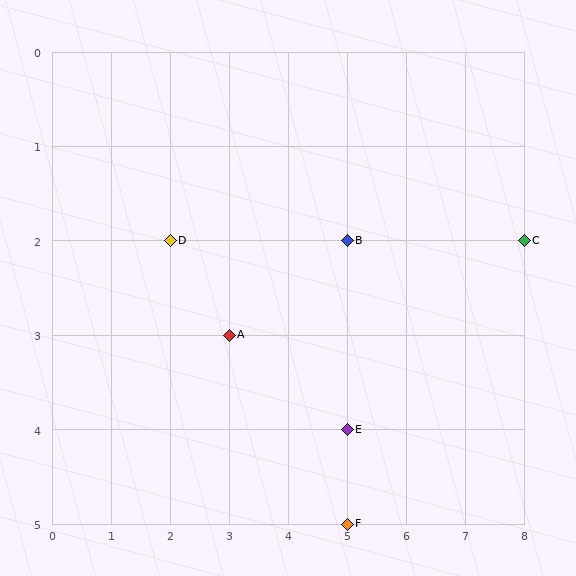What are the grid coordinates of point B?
Point B is at grid coordinates (5, 2).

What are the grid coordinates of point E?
Point E is at grid coordinates (5, 4).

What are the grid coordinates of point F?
Point F is at grid coordinates (5, 5).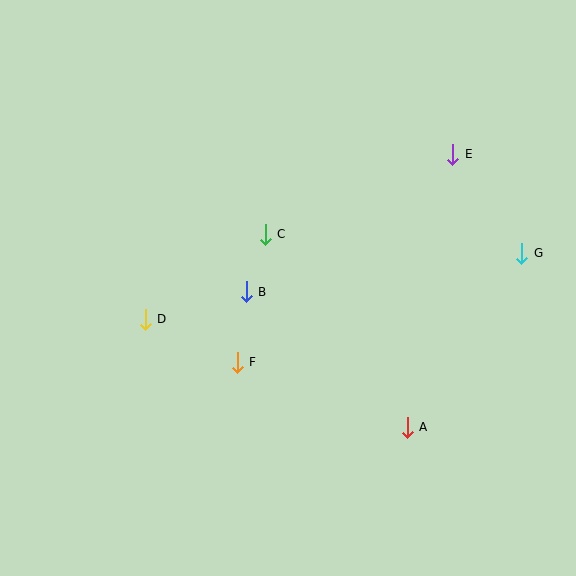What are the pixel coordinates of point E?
Point E is at (453, 154).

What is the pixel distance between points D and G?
The distance between D and G is 382 pixels.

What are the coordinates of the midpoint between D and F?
The midpoint between D and F is at (191, 341).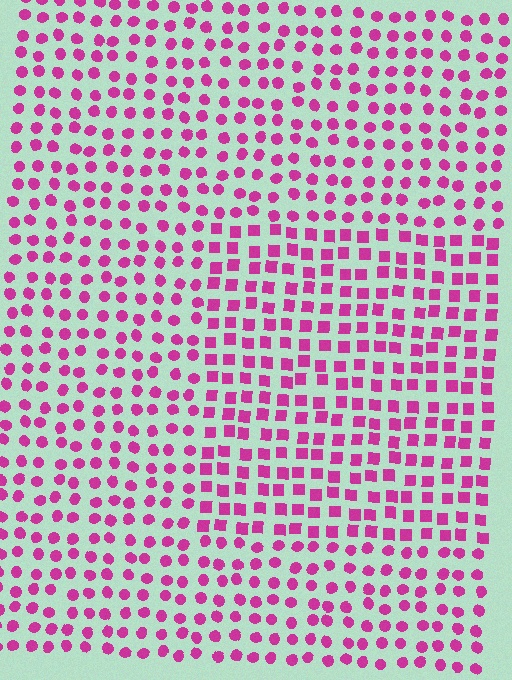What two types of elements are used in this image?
The image uses squares inside the rectangle region and circles outside it.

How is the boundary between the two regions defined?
The boundary is defined by a change in element shape: squares inside vs. circles outside. All elements share the same color and spacing.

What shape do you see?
I see a rectangle.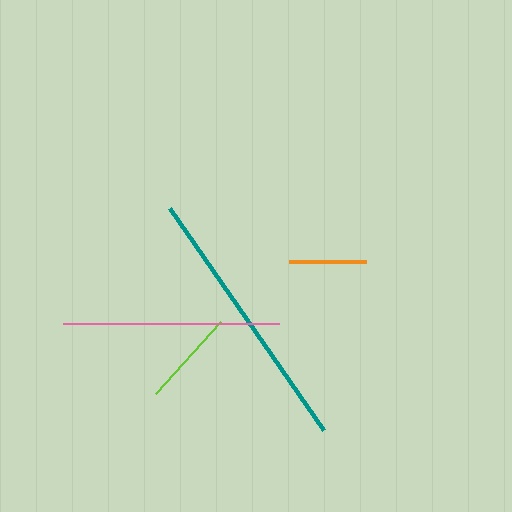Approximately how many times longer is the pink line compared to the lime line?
The pink line is approximately 2.2 times the length of the lime line.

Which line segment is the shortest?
The orange line is the shortest at approximately 76 pixels.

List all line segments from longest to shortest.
From longest to shortest: teal, pink, lime, orange.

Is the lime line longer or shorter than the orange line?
The lime line is longer than the orange line.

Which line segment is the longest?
The teal line is the longest at approximately 270 pixels.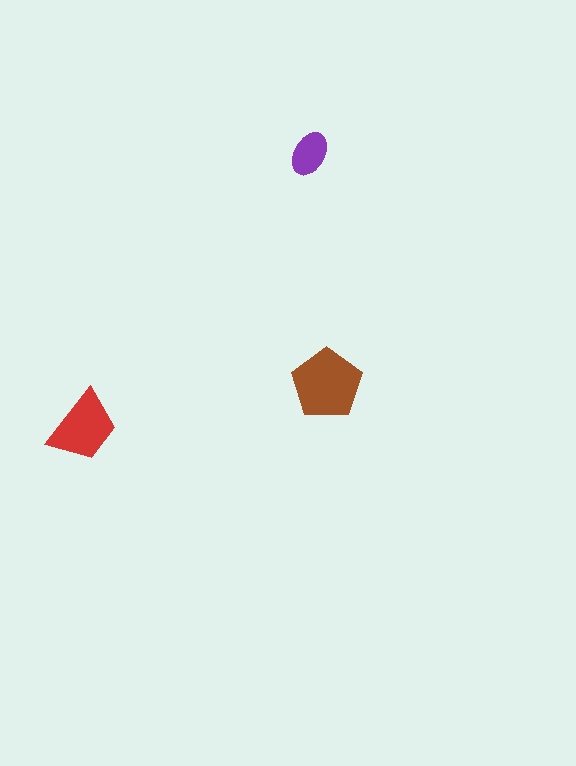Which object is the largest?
The brown pentagon.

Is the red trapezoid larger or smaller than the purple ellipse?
Larger.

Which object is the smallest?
The purple ellipse.